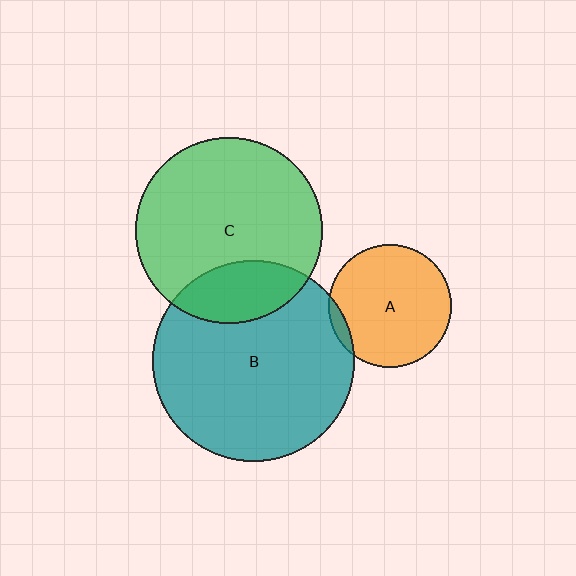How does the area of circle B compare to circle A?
Approximately 2.7 times.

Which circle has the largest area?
Circle B (teal).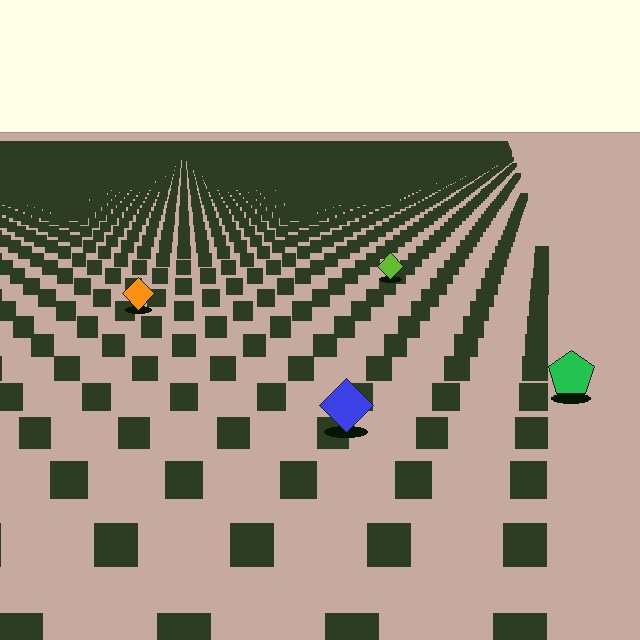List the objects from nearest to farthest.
From nearest to farthest: the blue diamond, the green pentagon, the orange diamond, the lime diamond.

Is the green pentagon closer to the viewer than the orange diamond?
Yes. The green pentagon is closer — you can tell from the texture gradient: the ground texture is coarser near it.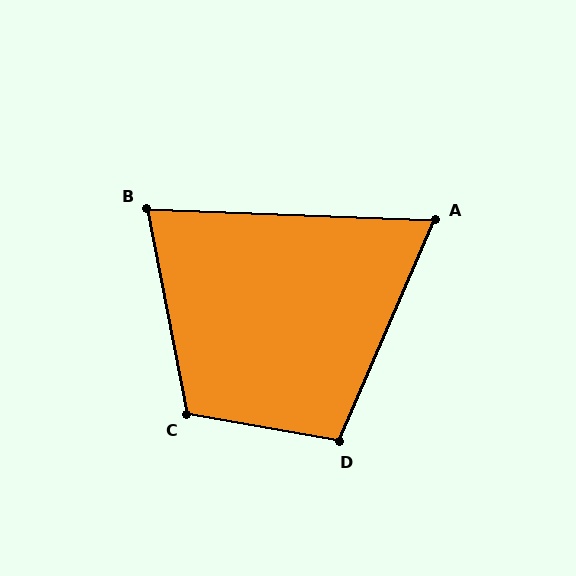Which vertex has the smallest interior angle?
A, at approximately 69 degrees.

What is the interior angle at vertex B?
Approximately 77 degrees (acute).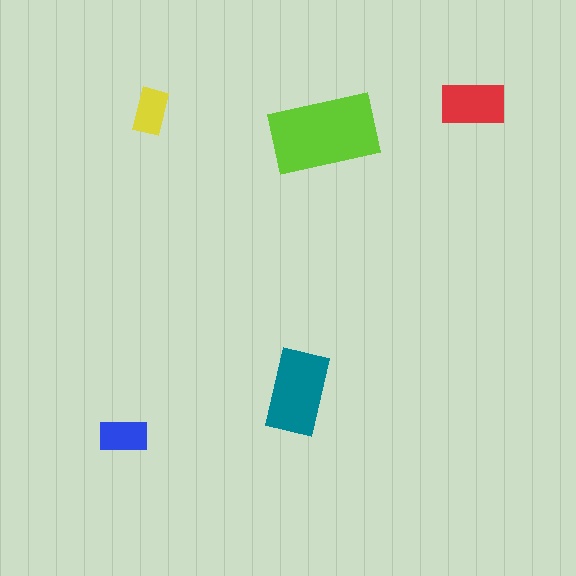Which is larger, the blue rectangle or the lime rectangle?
The lime one.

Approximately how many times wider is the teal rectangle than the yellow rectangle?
About 2 times wider.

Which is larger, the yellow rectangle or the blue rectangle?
The blue one.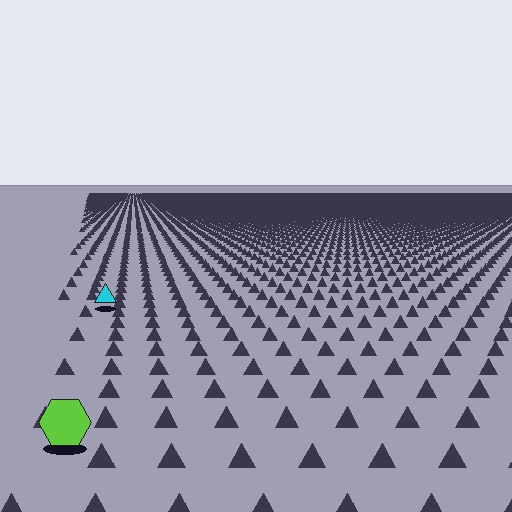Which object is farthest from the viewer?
The cyan triangle is farthest from the viewer. It appears smaller and the ground texture around it is denser.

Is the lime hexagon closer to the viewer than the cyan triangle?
Yes. The lime hexagon is closer — you can tell from the texture gradient: the ground texture is coarser near it.